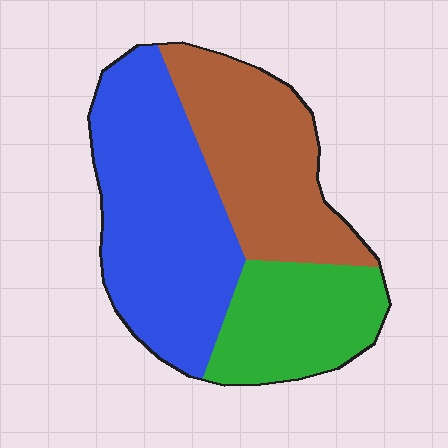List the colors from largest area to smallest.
From largest to smallest: blue, brown, green.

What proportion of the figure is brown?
Brown takes up about one third (1/3) of the figure.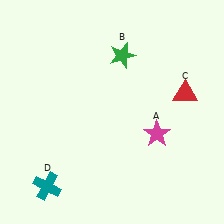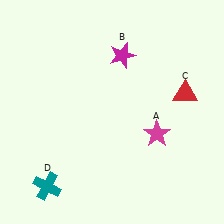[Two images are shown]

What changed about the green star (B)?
In Image 1, B is green. In Image 2, it changed to magenta.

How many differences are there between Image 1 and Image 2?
There is 1 difference between the two images.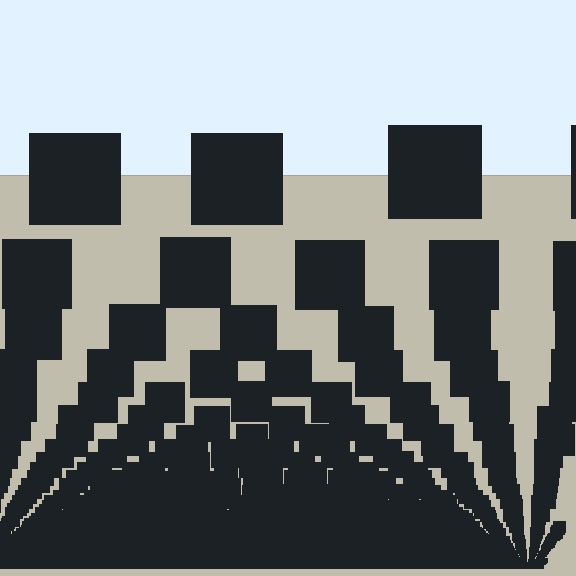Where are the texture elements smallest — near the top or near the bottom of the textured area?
Near the bottom.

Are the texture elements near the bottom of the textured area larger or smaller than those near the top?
Smaller. The gradient is inverted — elements near the bottom are smaller and denser.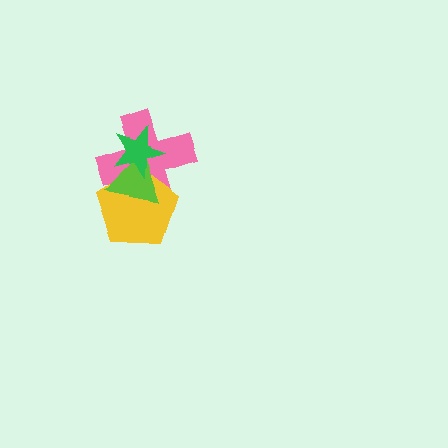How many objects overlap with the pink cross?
3 objects overlap with the pink cross.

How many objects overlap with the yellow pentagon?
3 objects overlap with the yellow pentagon.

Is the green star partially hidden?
No, no other shape covers it.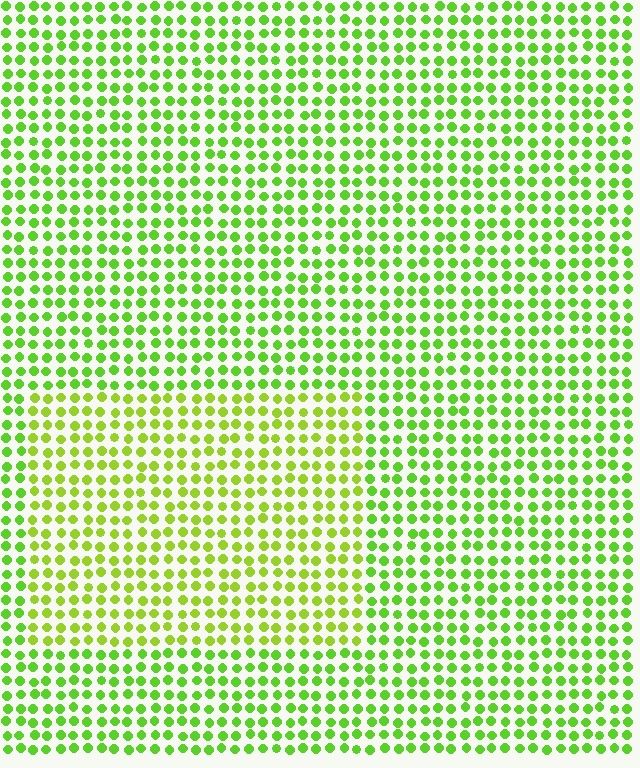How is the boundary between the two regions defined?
The boundary is defined purely by a slight shift in hue (about 21 degrees). Spacing, size, and orientation are identical on both sides.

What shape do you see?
I see a rectangle.